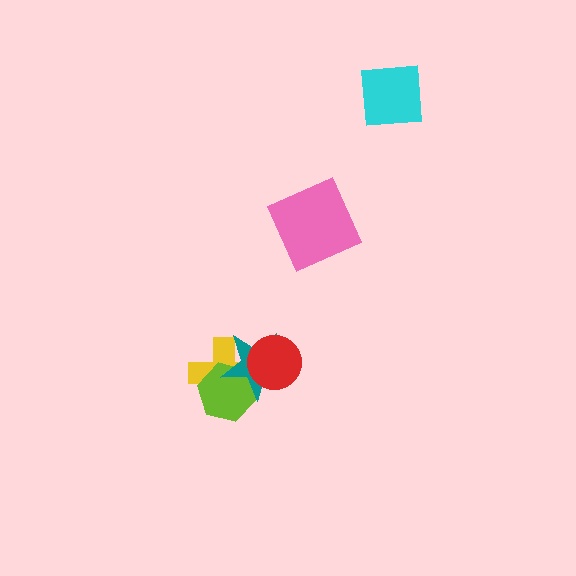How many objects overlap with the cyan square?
0 objects overlap with the cyan square.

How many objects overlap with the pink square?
0 objects overlap with the pink square.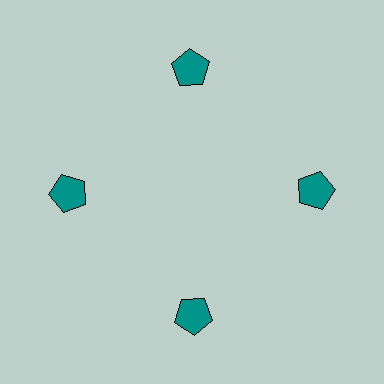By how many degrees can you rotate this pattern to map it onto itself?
The pattern maps onto itself every 90 degrees of rotation.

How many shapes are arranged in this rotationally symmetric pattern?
There are 4 shapes, arranged in 4 groups of 1.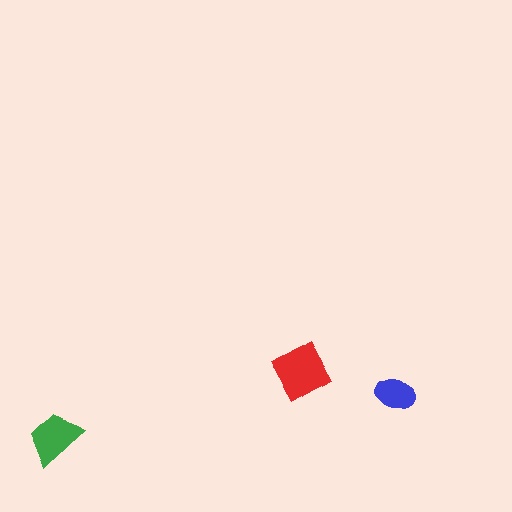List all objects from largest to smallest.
The red square, the green trapezoid, the blue ellipse.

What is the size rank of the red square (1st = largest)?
1st.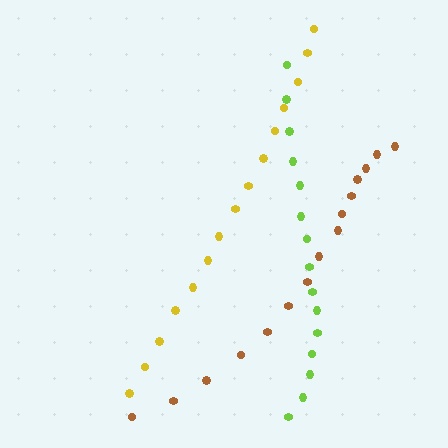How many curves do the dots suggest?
There are 3 distinct paths.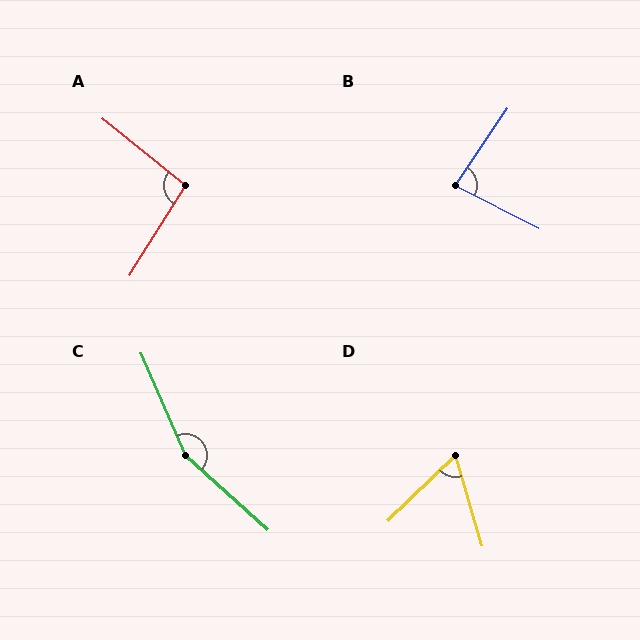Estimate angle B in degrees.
Approximately 83 degrees.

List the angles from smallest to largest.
D (63°), B (83°), A (97°), C (156°).